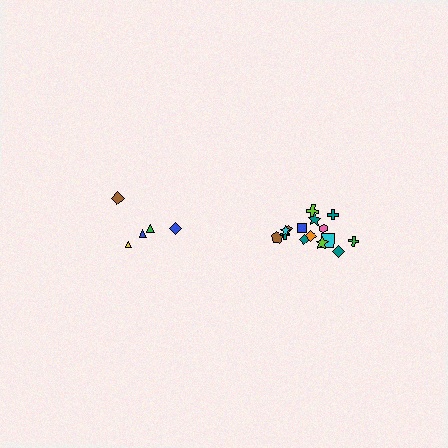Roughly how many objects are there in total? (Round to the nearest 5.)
Roughly 20 objects in total.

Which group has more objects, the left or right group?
The right group.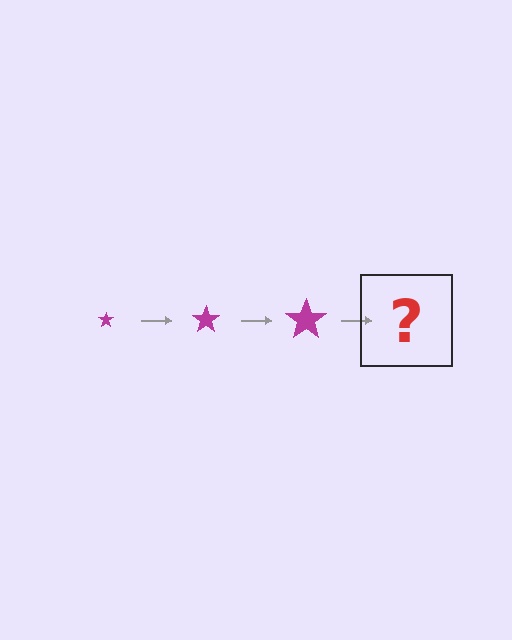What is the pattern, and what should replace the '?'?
The pattern is that the star gets progressively larger each step. The '?' should be a magenta star, larger than the previous one.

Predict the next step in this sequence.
The next step is a magenta star, larger than the previous one.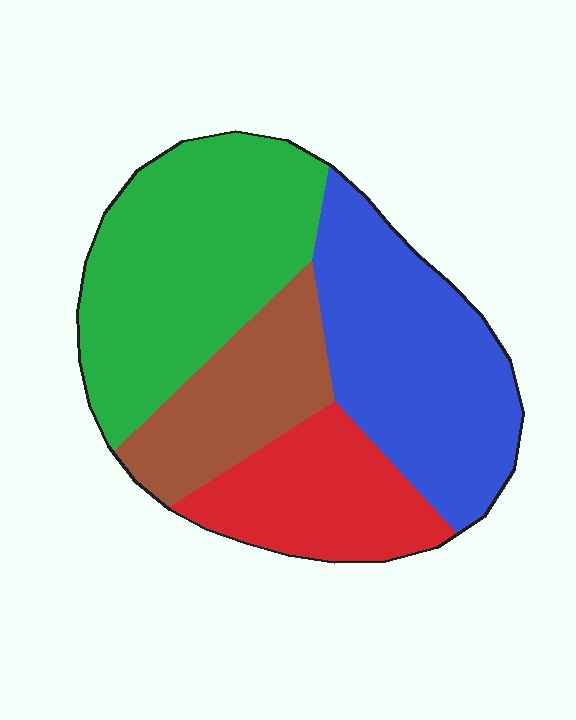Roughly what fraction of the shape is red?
Red takes up less than a quarter of the shape.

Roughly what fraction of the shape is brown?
Brown covers about 15% of the shape.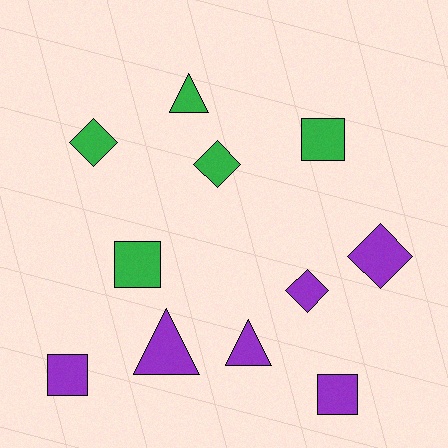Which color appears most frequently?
Purple, with 6 objects.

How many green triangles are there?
There is 1 green triangle.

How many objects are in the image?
There are 11 objects.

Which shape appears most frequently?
Square, with 4 objects.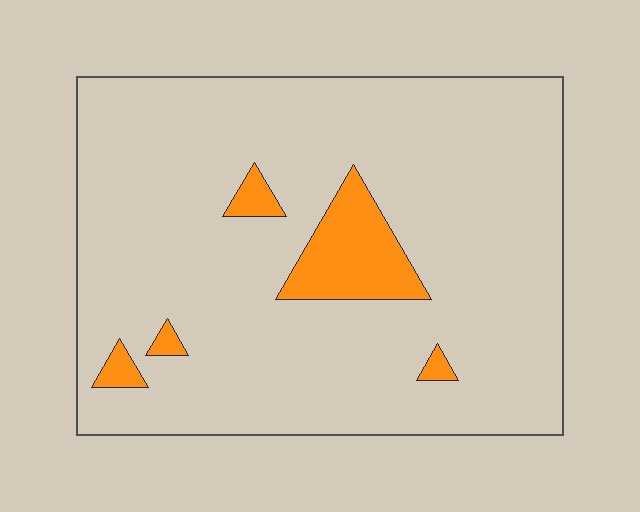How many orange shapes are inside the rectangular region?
5.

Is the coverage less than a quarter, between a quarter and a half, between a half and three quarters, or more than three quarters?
Less than a quarter.